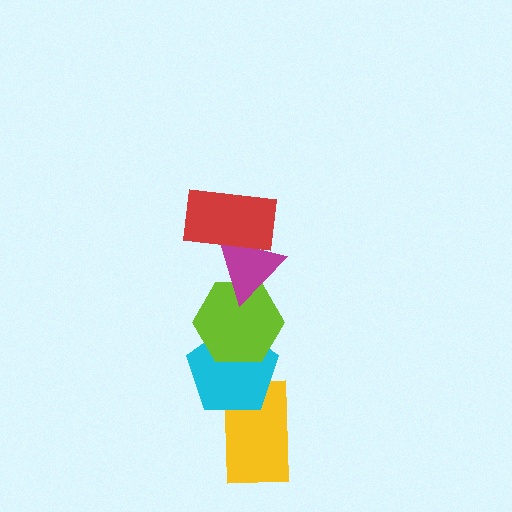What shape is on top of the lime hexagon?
The magenta triangle is on top of the lime hexagon.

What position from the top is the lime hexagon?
The lime hexagon is 3rd from the top.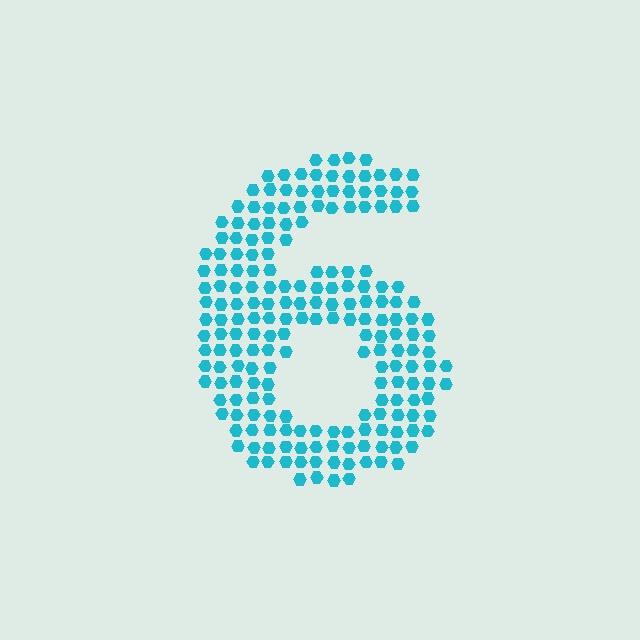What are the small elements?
The small elements are hexagons.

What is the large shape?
The large shape is the digit 6.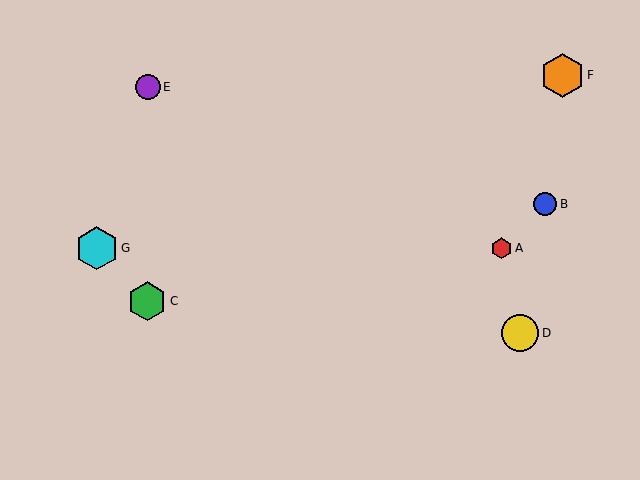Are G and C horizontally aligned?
No, G is at y≈248 and C is at y≈301.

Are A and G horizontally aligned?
Yes, both are at y≈248.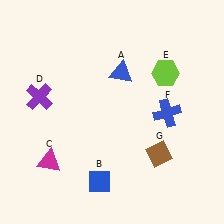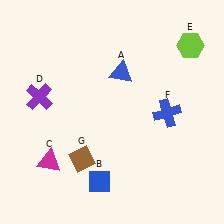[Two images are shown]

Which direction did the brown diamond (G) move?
The brown diamond (G) moved left.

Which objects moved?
The objects that moved are: the lime hexagon (E), the brown diamond (G).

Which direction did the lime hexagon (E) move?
The lime hexagon (E) moved up.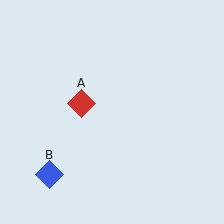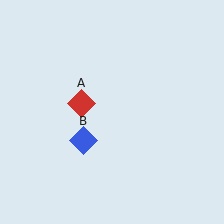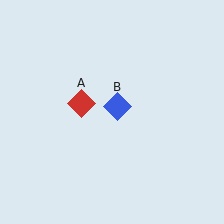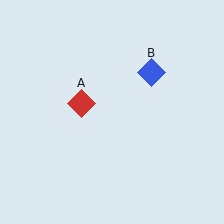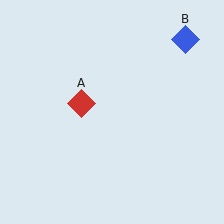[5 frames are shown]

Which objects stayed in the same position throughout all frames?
Red diamond (object A) remained stationary.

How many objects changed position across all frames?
1 object changed position: blue diamond (object B).